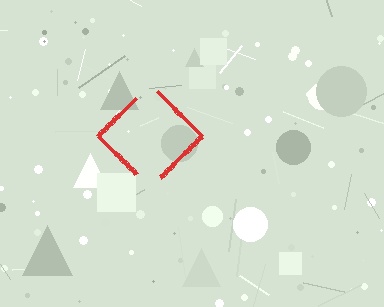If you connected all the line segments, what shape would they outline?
They would outline a diamond.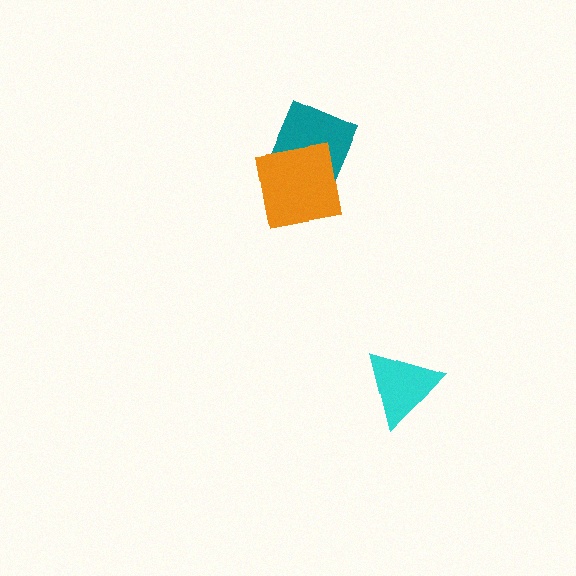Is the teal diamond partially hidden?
Yes, it is partially covered by another shape.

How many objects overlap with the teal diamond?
1 object overlaps with the teal diamond.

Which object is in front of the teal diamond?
The orange square is in front of the teal diamond.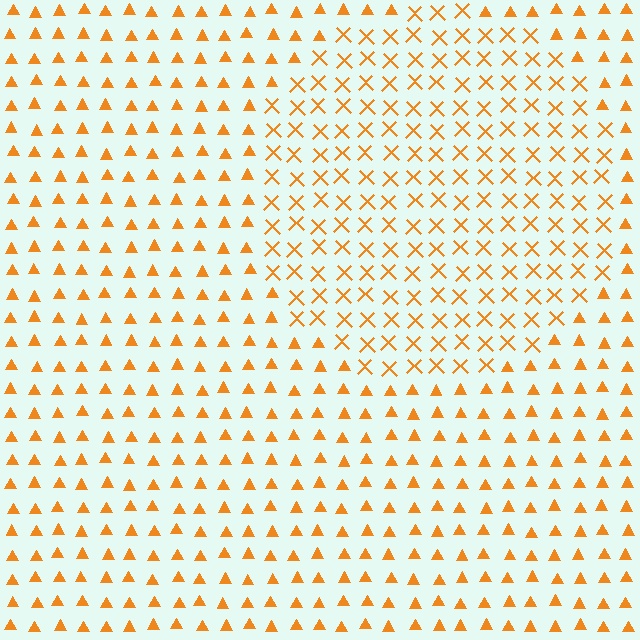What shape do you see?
I see a circle.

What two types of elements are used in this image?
The image uses X marks inside the circle region and triangles outside it.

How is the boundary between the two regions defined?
The boundary is defined by a change in element shape: X marks inside vs. triangles outside. All elements share the same color and spacing.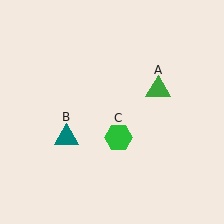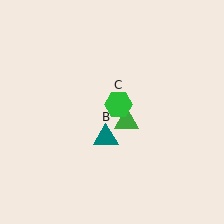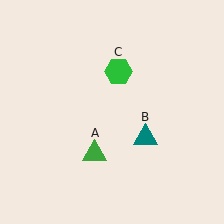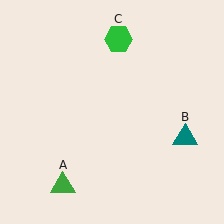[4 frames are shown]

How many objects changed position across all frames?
3 objects changed position: green triangle (object A), teal triangle (object B), green hexagon (object C).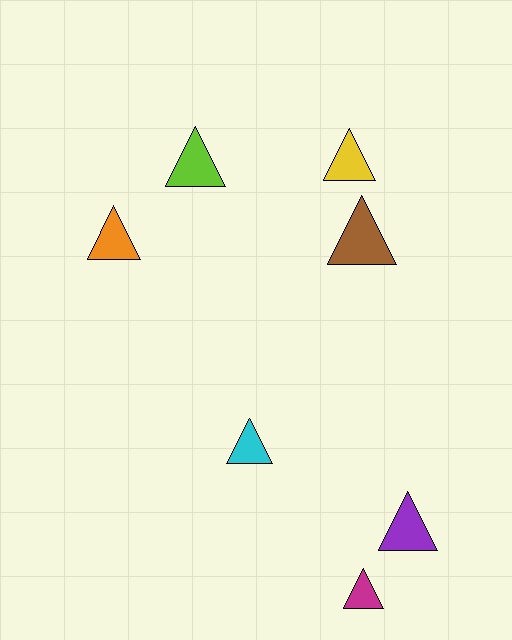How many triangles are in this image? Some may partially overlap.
There are 7 triangles.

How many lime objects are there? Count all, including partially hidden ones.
There is 1 lime object.